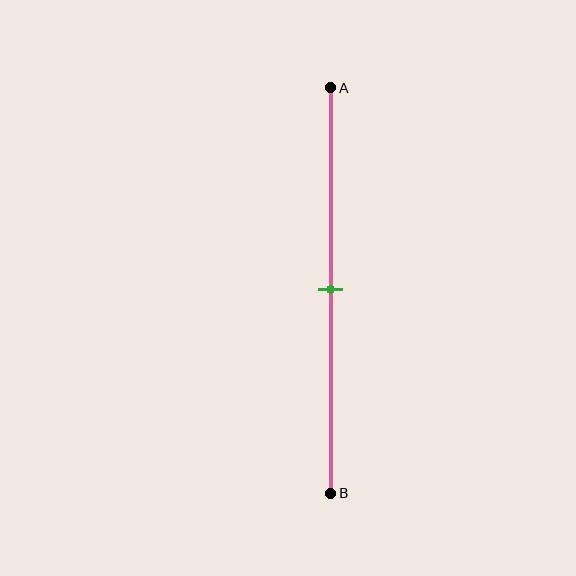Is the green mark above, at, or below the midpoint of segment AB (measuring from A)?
The green mark is approximately at the midpoint of segment AB.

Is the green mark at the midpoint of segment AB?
Yes, the mark is approximately at the midpoint.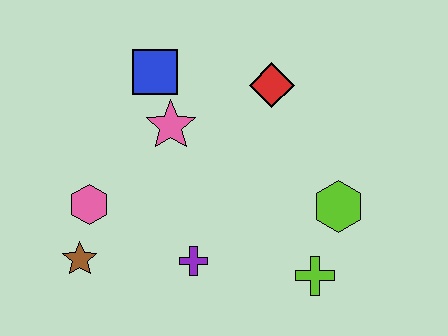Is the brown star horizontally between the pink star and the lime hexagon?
No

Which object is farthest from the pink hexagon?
The lime hexagon is farthest from the pink hexagon.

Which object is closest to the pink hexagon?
The brown star is closest to the pink hexagon.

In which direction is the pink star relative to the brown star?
The pink star is above the brown star.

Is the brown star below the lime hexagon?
Yes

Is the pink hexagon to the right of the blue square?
No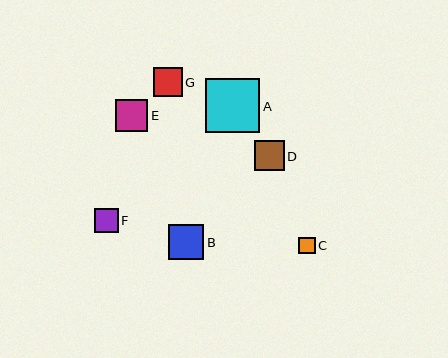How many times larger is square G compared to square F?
Square G is approximately 1.2 times the size of square F.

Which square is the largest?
Square A is the largest with a size of approximately 55 pixels.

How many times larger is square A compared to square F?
Square A is approximately 2.2 times the size of square F.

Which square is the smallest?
Square C is the smallest with a size of approximately 17 pixels.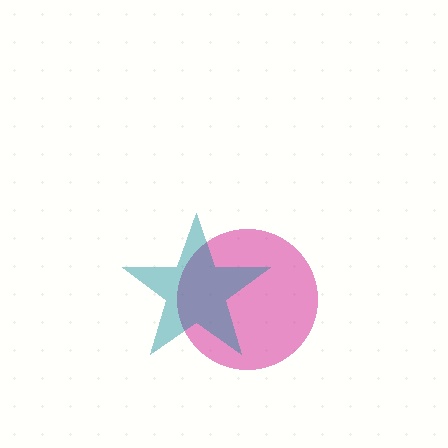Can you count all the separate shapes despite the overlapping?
Yes, there are 2 separate shapes.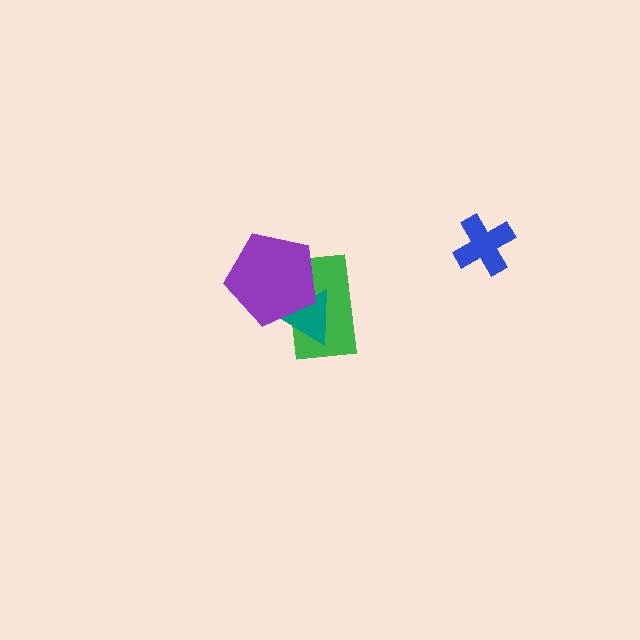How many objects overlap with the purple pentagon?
2 objects overlap with the purple pentagon.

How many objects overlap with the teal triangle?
2 objects overlap with the teal triangle.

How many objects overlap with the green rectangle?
2 objects overlap with the green rectangle.